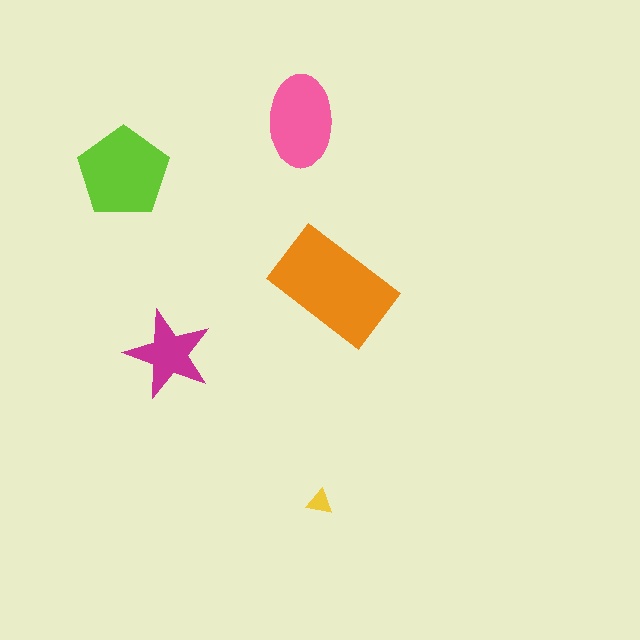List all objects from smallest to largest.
The yellow triangle, the magenta star, the pink ellipse, the lime pentagon, the orange rectangle.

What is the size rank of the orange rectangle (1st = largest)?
1st.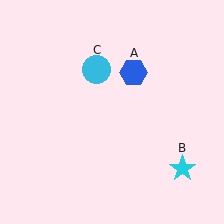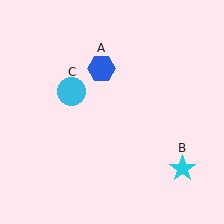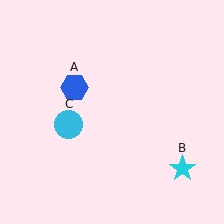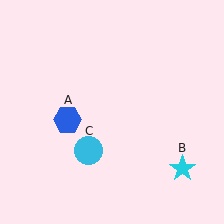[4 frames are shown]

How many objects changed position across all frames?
2 objects changed position: blue hexagon (object A), cyan circle (object C).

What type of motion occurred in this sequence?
The blue hexagon (object A), cyan circle (object C) rotated counterclockwise around the center of the scene.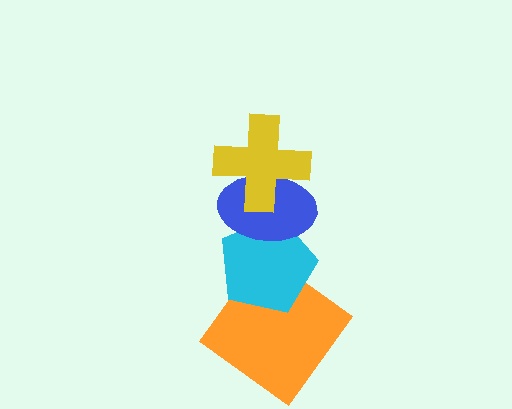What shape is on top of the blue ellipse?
The yellow cross is on top of the blue ellipse.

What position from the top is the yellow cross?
The yellow cross is 1st from the top.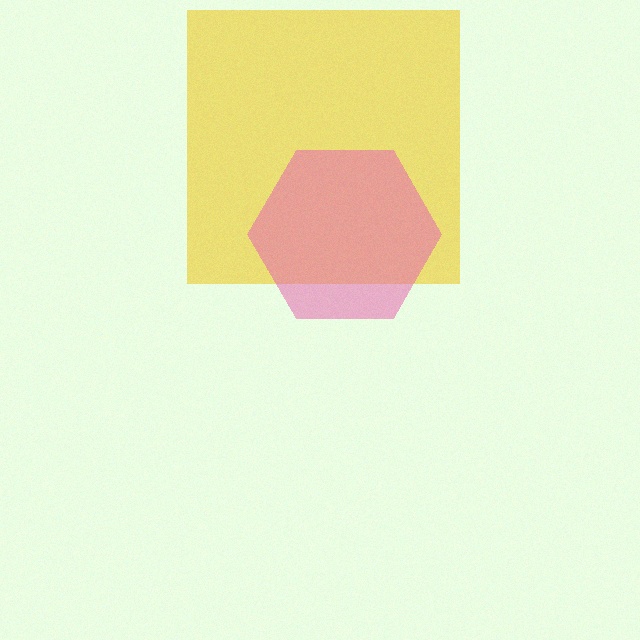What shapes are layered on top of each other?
The layered shapes are: a yellow square, a pink hexagon.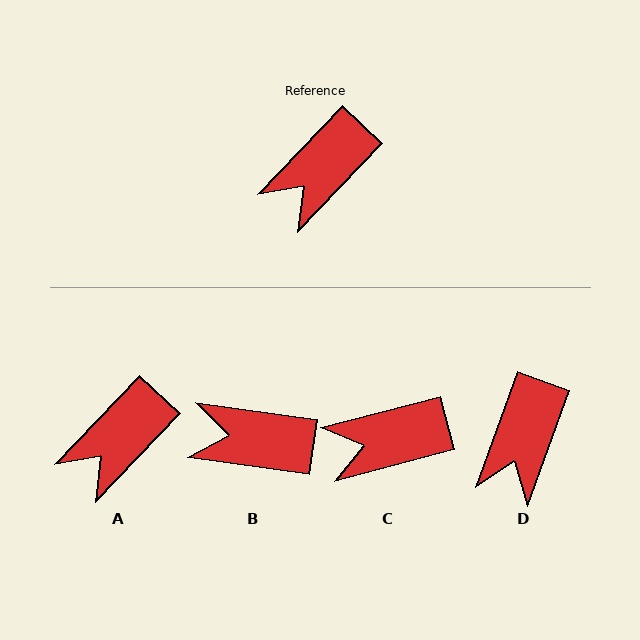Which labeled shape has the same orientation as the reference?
A.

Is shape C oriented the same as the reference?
No, it is off by about 32 degrees.